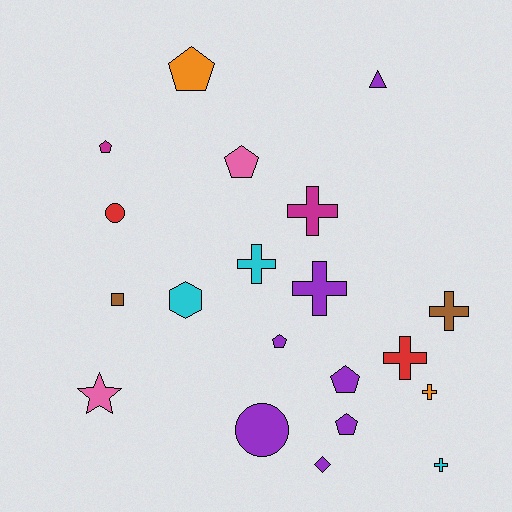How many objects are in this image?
There are 20 objects.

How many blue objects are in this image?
There are no blue objects.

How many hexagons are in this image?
There is 1 hexagon.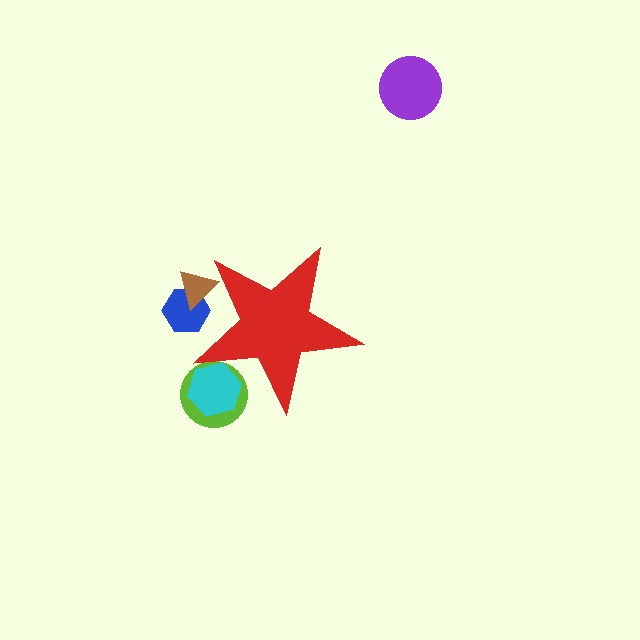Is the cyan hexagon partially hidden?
Yes, the cyan hexagon is partially hidden behind the red star.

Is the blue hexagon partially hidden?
Yes, the blue hexagon is partially hidden behind the red star.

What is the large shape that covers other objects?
A red star.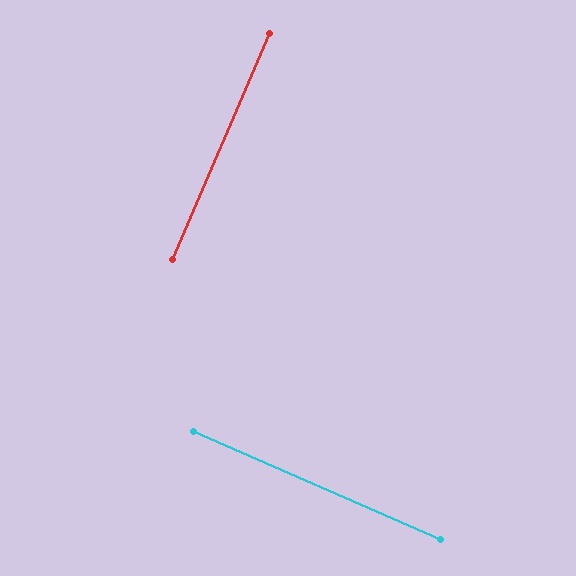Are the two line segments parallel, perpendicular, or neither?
Perpendicular — they meet at approximately 90°.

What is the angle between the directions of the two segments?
Approximately 90 degrees.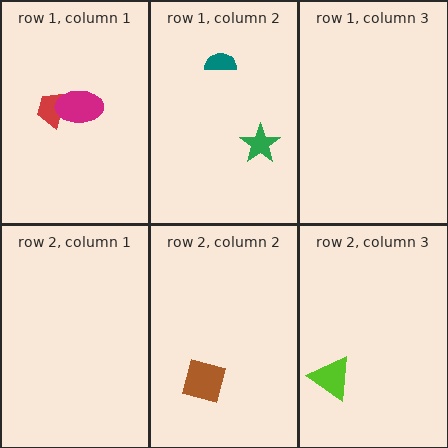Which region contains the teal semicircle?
The row 1, column 2 region.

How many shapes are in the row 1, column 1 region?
2.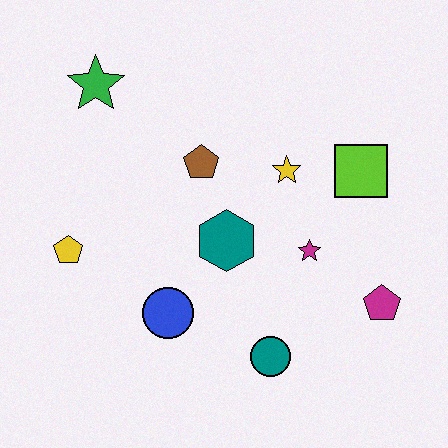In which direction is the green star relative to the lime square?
The green star is to the left of the lime square.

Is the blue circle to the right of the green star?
Yes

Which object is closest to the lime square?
The yellow star is closest to the lime square.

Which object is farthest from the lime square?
The yellow pentagon is farthest from the lime square.